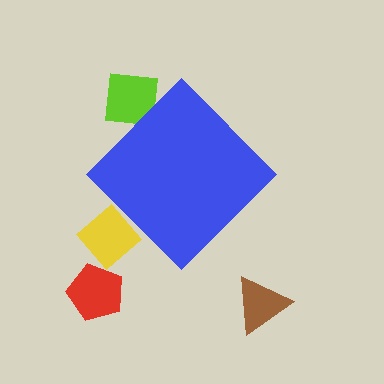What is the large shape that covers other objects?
A blue diamond.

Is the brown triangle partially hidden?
No, the brown triangle is fully visible.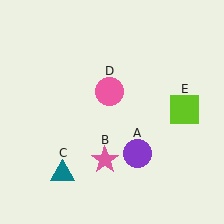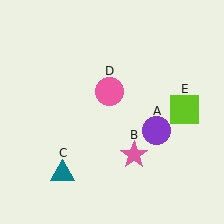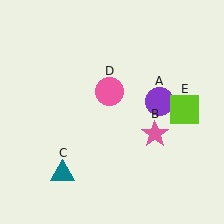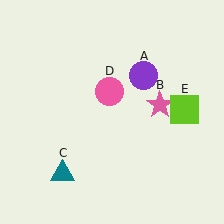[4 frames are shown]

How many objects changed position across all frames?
2 objects changed position: purple circle (object A), pink star (object B).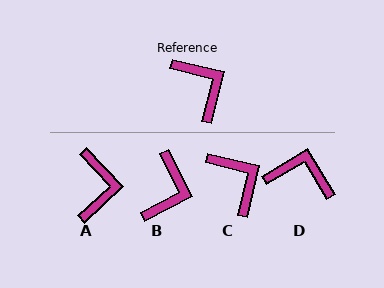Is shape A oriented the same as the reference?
No, it is off by about 34 degrees.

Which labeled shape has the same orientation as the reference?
C.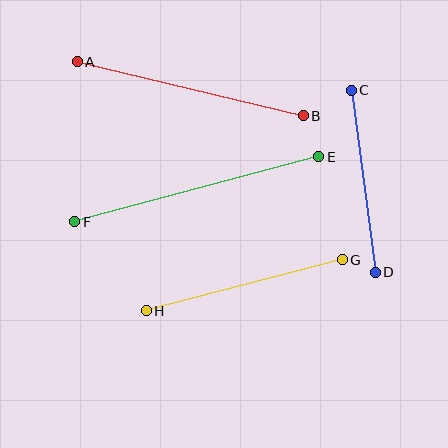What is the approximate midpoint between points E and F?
The midpoint is at approximately (197, 189) pixels.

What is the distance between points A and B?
The distance is approximately 232 pixels.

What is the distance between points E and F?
The distance is approximately 252 pixels.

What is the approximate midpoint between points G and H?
The midpoint is at approximately (244, 285) pixels.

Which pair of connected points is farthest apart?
Points E and F are farthest apart.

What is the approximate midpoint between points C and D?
The midpoint is at approximately (363, 181) pixels.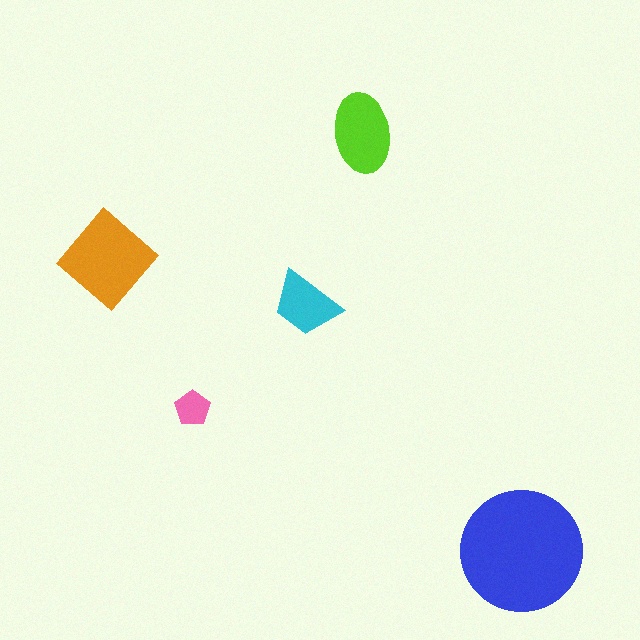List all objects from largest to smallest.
The blue circle, the orange diamond, the lime ellipse, the cyan trapezoid, the pink pentagon.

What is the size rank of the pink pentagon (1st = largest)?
5th.